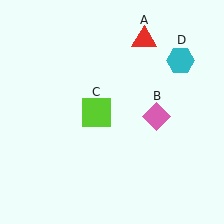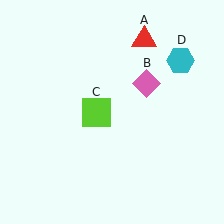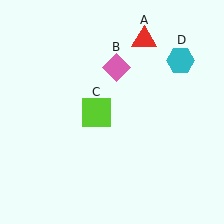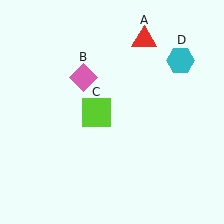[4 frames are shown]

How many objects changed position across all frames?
1 object changed position: pink diamond (object B).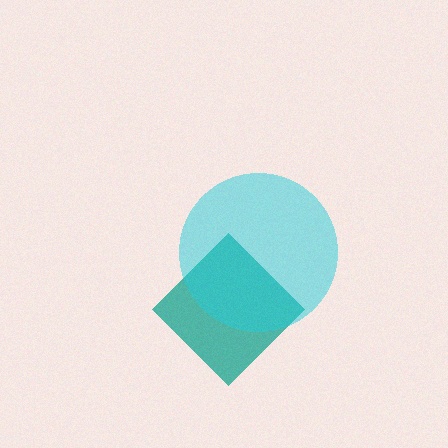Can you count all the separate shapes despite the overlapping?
Yes, there are 2 separate shapes.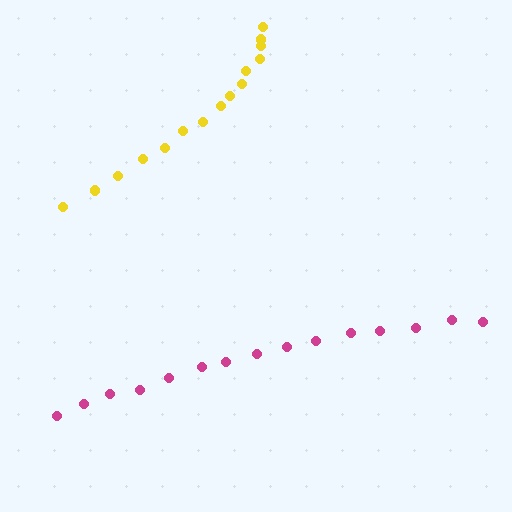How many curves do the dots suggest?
There are 2 distinct paths.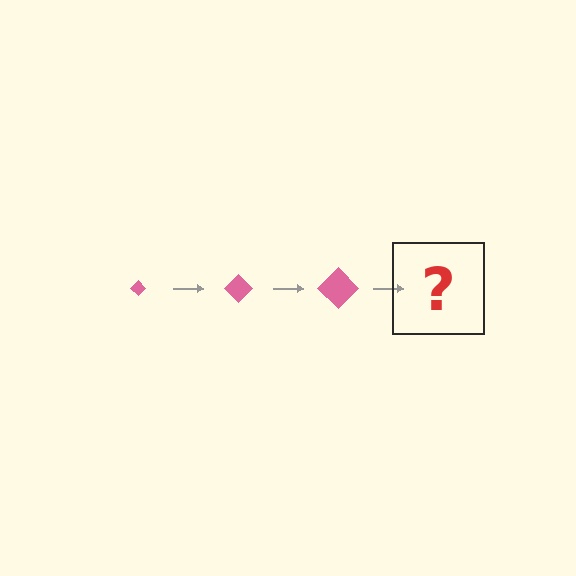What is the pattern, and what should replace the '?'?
The pattern is that the diamond gets progressively larger each step. The '?' should be a pink diamond, larger than the previous one.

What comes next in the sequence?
The next element should be a pink diamond, larger than the previous one.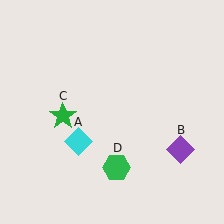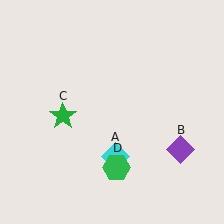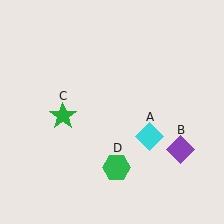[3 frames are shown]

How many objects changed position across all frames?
1 object changed position: cyan diamond (object A).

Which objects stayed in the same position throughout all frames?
Purple diamond (object B) and green star (object C) and green hexagon (object D) remained stationary.